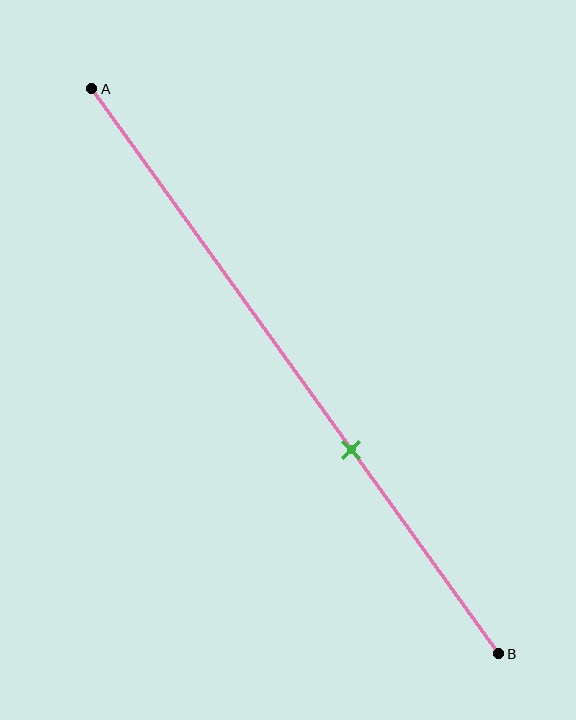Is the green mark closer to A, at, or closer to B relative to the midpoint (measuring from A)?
The green mark is closer to point B than the midpoint of segment AB.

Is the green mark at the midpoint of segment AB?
No, the mark is at about 65% from A, not at the 50% midpoint.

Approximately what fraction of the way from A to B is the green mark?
The green mark is approximately 65% of the way from A to B.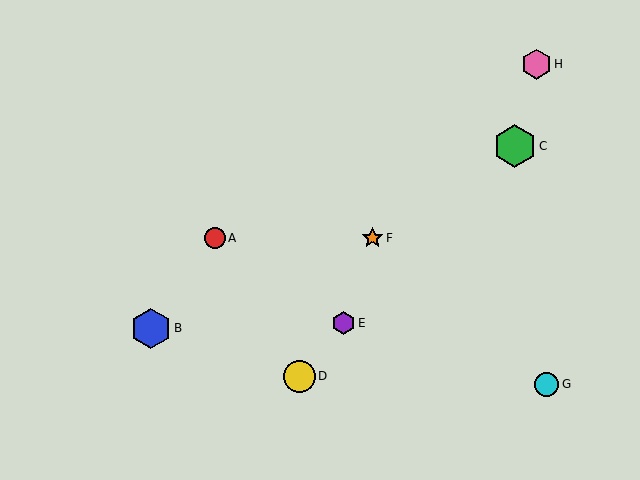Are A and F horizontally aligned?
Yes, both are at y≈238.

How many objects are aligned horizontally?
2 objects (A, F) are aligned horizontally.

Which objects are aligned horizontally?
Objects A, F are aligned horizontally.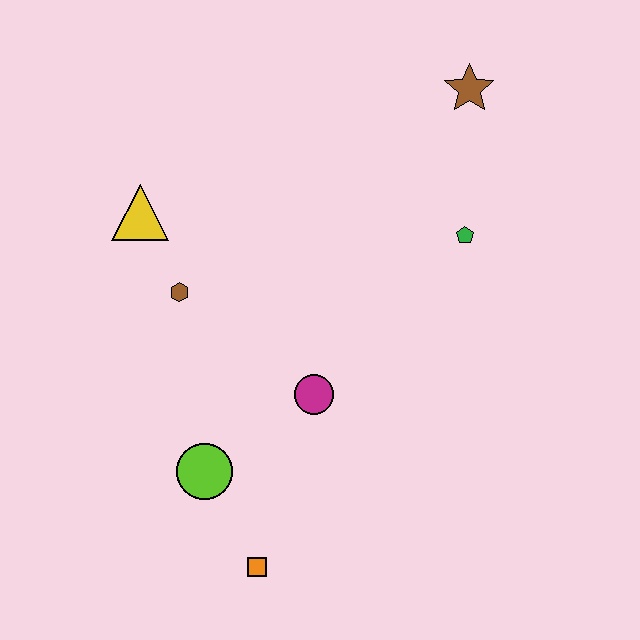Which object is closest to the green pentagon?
The brown star is closest to the green pentagon.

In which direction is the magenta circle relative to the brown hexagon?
The magenta circle is to the right of the brown hexagon.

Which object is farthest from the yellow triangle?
The orange square is farthest from the yellow triangle.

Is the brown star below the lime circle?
No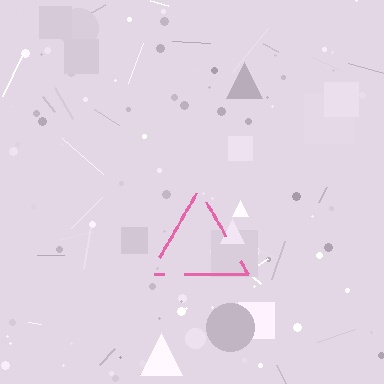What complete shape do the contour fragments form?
The contour fragments form a triangle.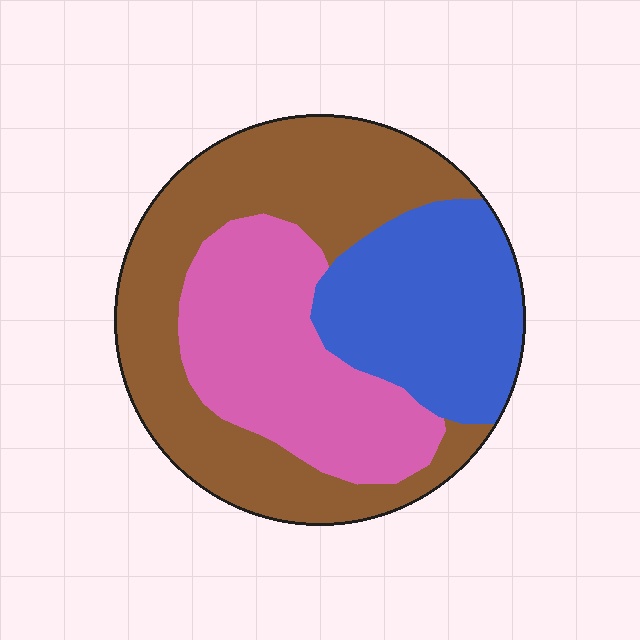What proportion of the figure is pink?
Pink covers about 30% of the figure.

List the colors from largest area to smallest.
From largest to smallest: brown, pink, blue.